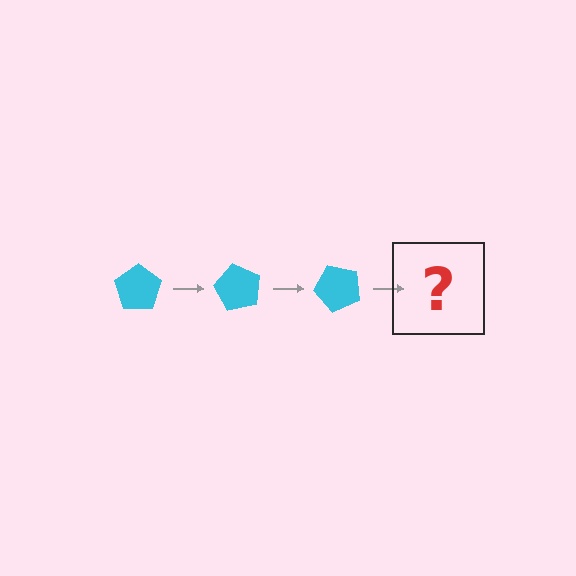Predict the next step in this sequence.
The next step is a cyan pentagon rotated 180 degrees.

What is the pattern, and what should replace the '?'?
The pattern is that the pentagon rotates 60 degrees each step. The '?' should be a cyan pentagon rotated 180 degrees.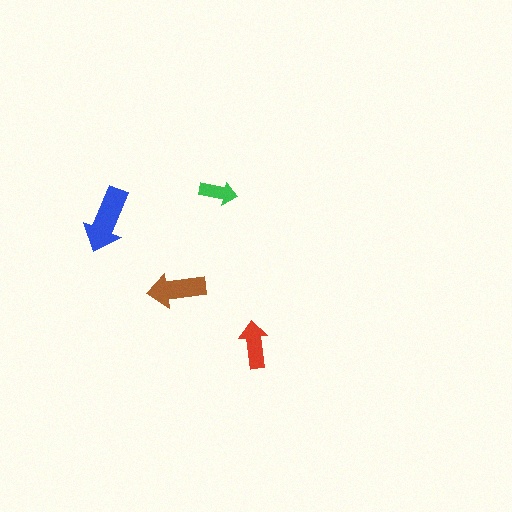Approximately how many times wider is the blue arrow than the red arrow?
About 1.5 times wider.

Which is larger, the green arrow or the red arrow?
The red one.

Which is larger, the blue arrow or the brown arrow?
The blue one.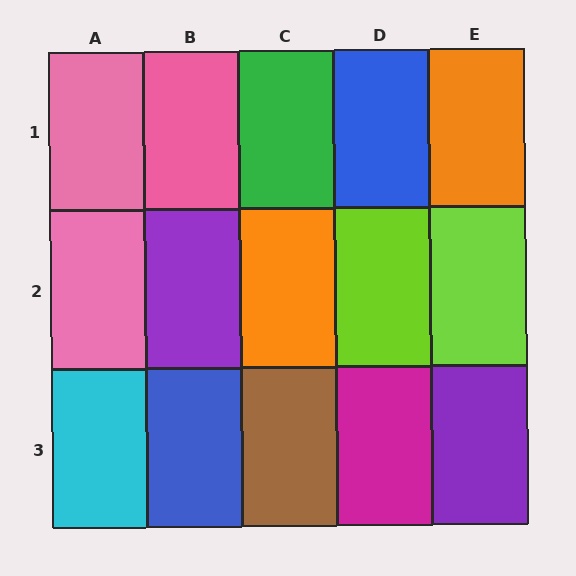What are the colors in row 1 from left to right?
Pink, pink, green, blue, orange.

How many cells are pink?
3 cells are pink.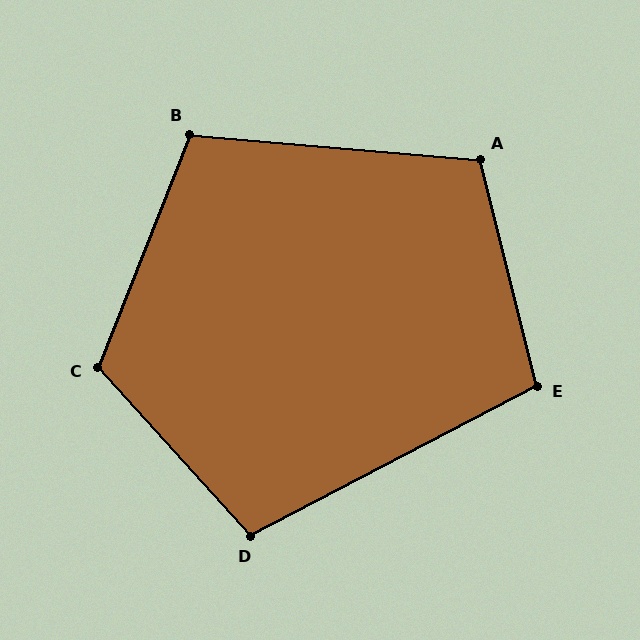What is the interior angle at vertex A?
Approximately 109 degrees (obtuse).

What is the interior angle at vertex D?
Approximately 104 degrees (obtuse).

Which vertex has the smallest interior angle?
E, at approximately 104 degrees.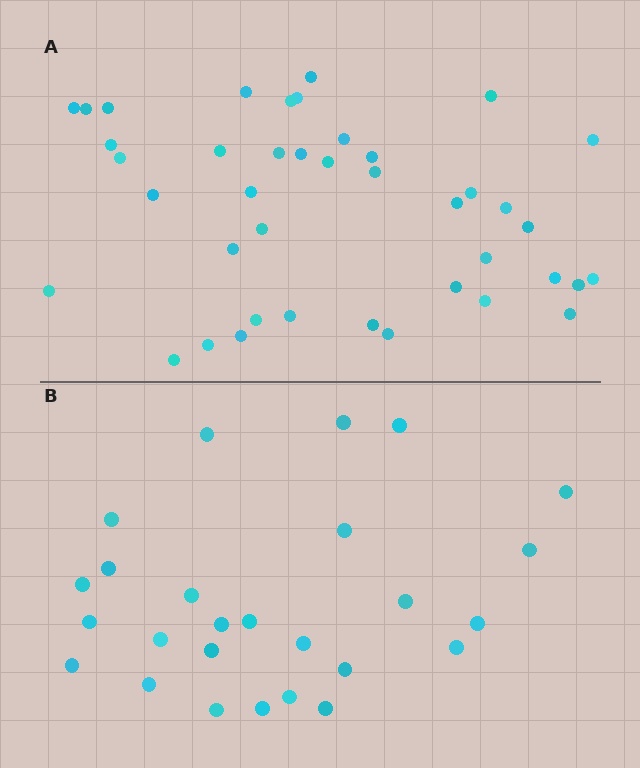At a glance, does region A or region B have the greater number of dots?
Region A (the top region) has more dots.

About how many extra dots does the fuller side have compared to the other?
Region A has approximately 15 more dots than region B.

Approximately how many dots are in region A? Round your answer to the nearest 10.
About 40 dots. (The exact count is 41, which rounds to 40.)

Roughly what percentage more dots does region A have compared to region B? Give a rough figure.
About 60% more.